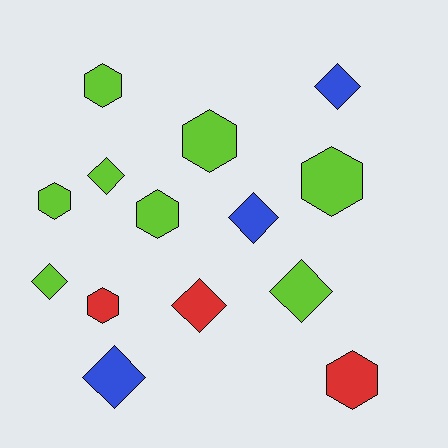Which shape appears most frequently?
Diamond, with 7 objects.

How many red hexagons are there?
There are 2 red hexagons.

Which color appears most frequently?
Lime, with 8 objects.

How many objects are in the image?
There are 14 objects.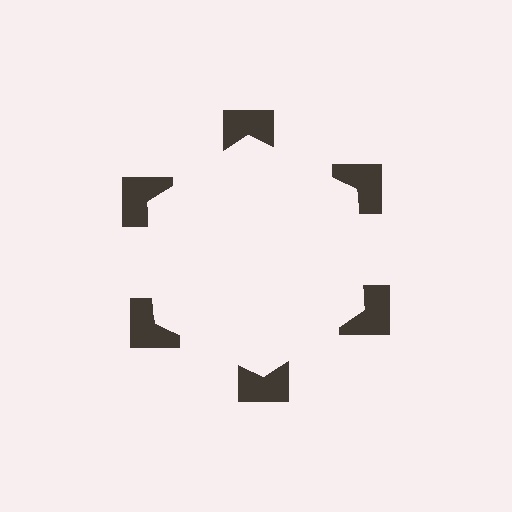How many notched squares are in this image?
There are 6 — one at each vertex of the illusory hexagon.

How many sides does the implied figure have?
6 sides.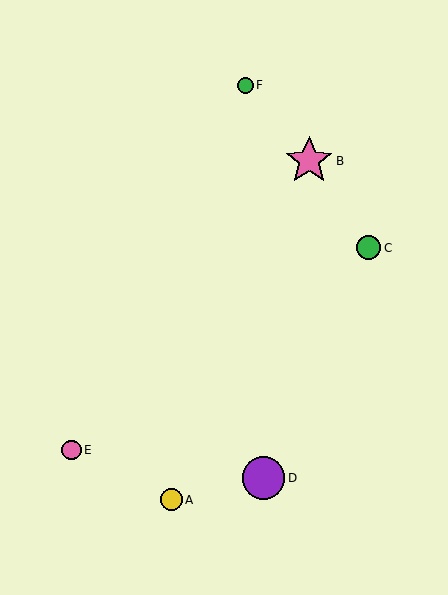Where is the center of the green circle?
The center of the green circle is at (245, 85).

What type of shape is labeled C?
Shape C is a green circle.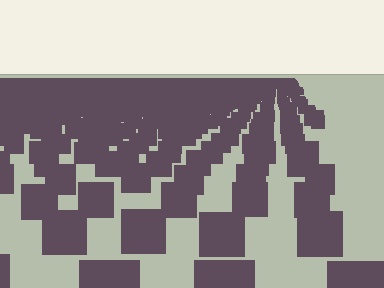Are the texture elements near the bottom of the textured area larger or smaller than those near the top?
Larger. Near the bottom, elements are closer to the viewer and appear at a bigger on-screen size.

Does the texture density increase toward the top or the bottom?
Density increases toward the top.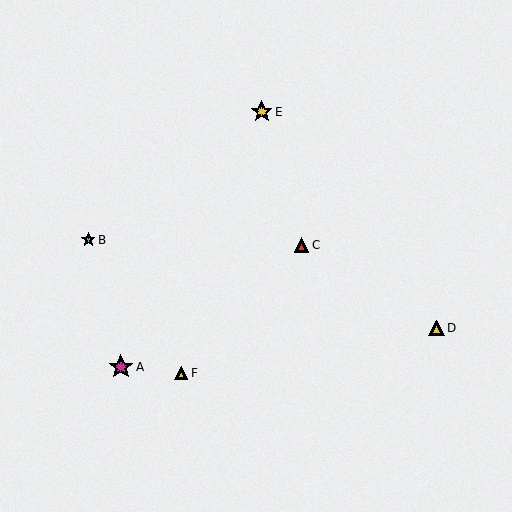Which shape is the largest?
The magenta star (labeled A) is the largest.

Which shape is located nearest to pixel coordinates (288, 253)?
The red triangle (labeled C) at (302, 245) is nearest to that location.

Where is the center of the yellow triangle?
The center of the yellow triangle is at (181, 373).